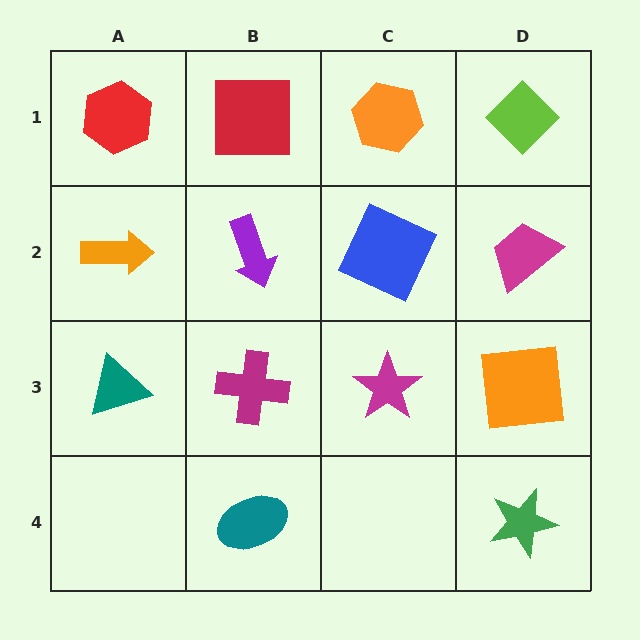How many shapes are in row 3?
4 shapes.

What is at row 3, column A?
A teal triangle.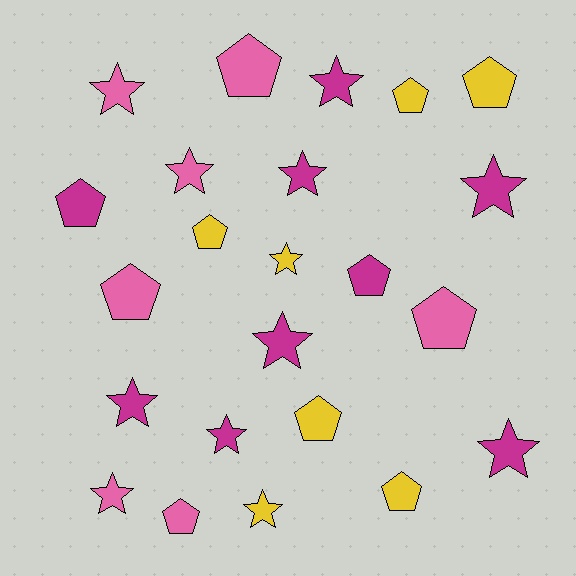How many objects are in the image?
There are 23 objects.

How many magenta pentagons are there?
There are 2 magenta pentagons.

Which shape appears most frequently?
Star, with 12 objects.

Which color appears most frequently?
Magenta, with 9 objects.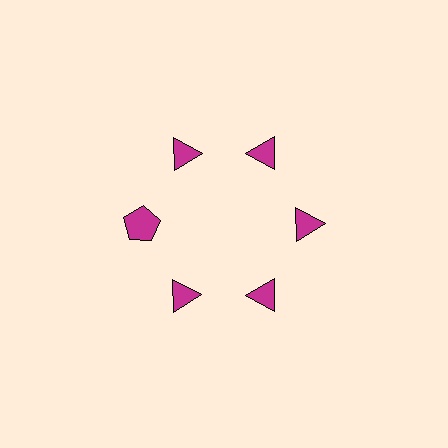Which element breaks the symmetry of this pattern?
The magenta pentagon at roughly the 9 o'clock position breaks the symmetry. All other shapes are magenta triangles.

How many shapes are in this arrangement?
There are 6 shapes arranged in a ring pattern.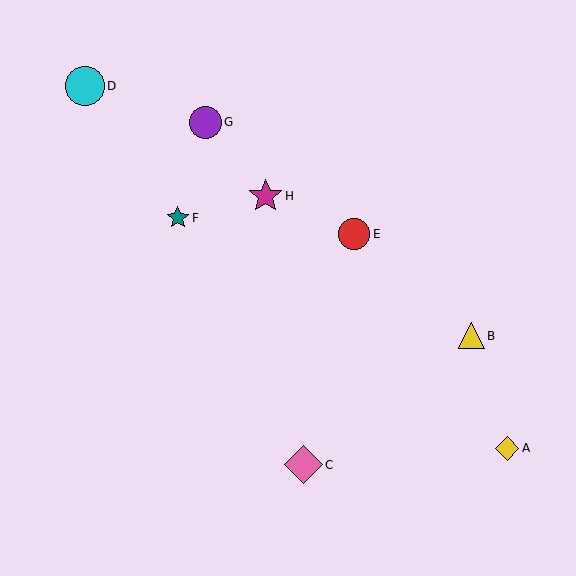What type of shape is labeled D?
Shape D is a cyan circle.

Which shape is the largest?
The cyan circle (labeled D) is the largest.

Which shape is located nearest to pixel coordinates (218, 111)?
The purple circle (labeled G) at (206, 122) is nearest to that location.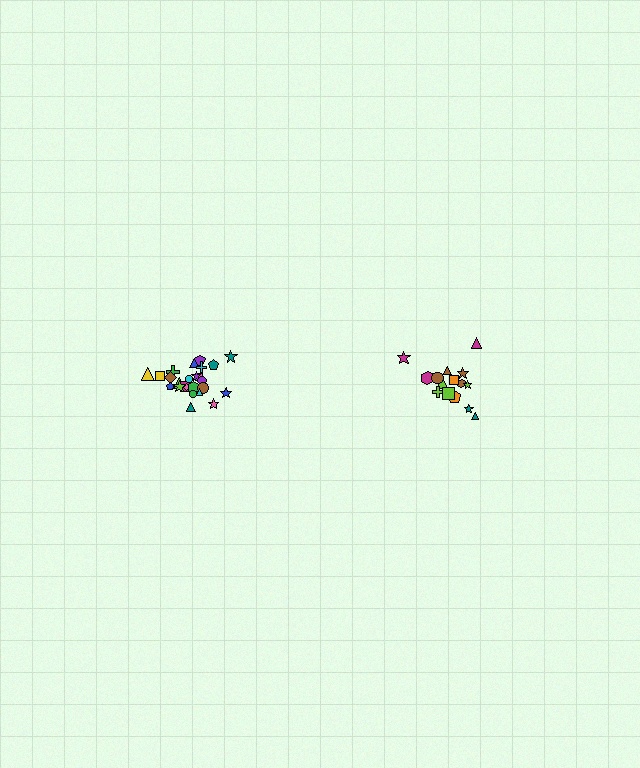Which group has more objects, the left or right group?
The left group.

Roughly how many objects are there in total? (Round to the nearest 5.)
Roughly 40 objects in total.